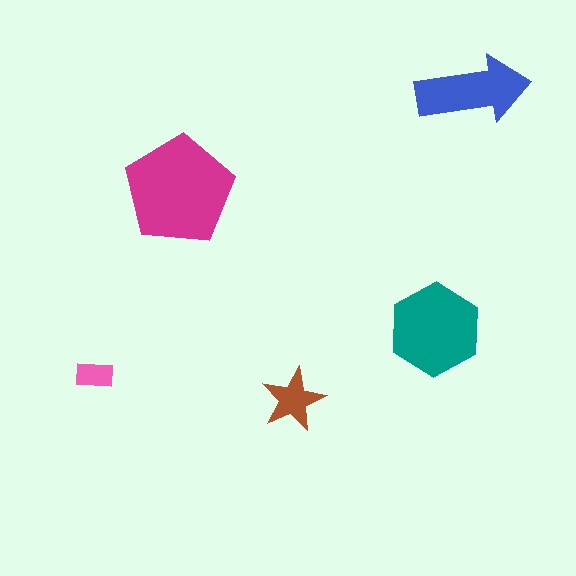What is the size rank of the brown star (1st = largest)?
4th.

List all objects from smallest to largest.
The pink rectangle, the brown star, the blue arrow, the teal hexagon, the magenta pentagon.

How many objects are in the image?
There are 5 objects in the image.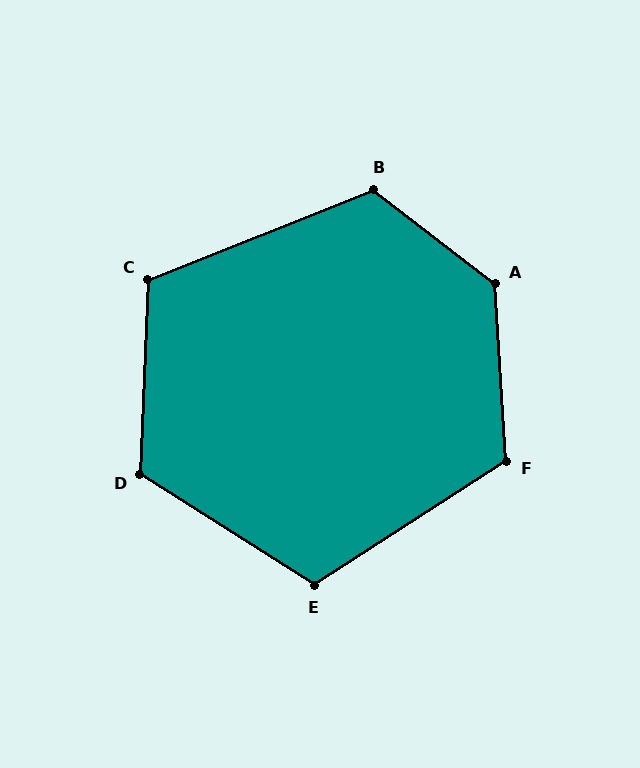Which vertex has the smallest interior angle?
C, at approximately 114 degrees.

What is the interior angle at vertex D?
Approximately 120 degrees (obtuse).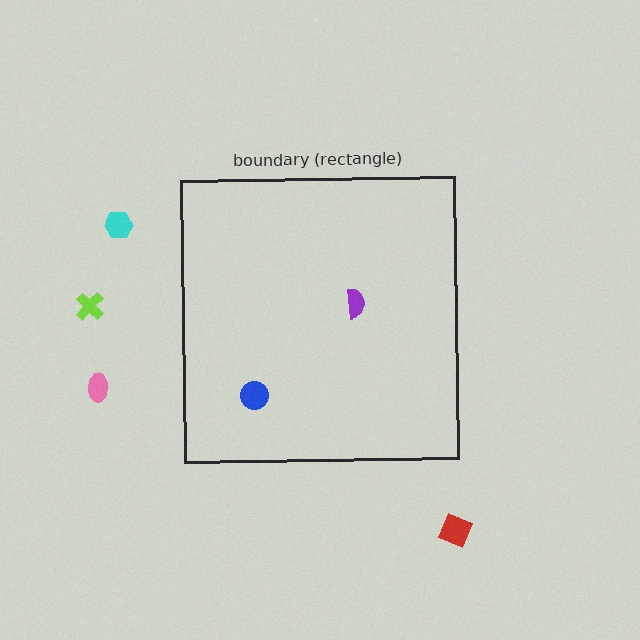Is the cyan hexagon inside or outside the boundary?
Outside.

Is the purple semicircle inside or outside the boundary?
Inside.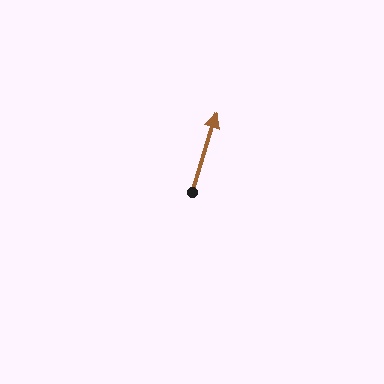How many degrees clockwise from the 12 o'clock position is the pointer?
Approximately 17 degrees.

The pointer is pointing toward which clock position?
Roughly 1 o'clock.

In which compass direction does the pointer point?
North.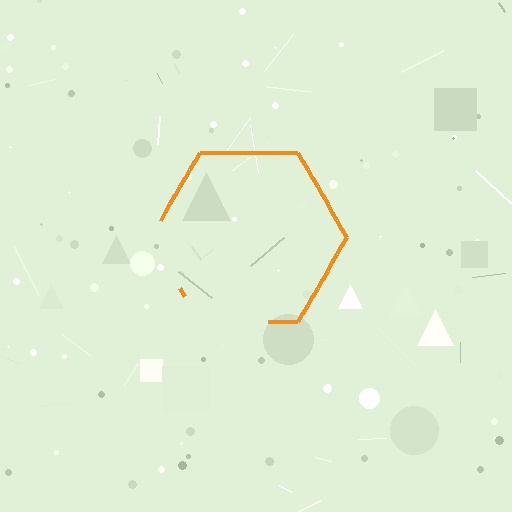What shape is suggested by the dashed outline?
The dashed outline suggests a hexagon.